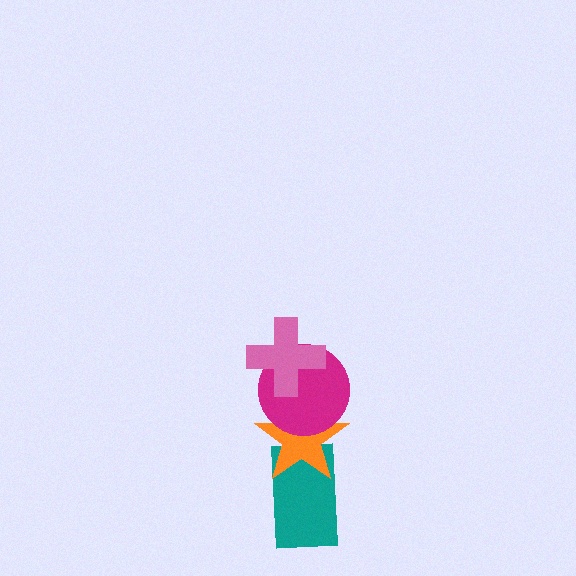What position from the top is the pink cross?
The pink cross is 1st from the top.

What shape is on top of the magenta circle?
The pink cross is on top of the magenta circle.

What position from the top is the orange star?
The orange star is 3rd from the top.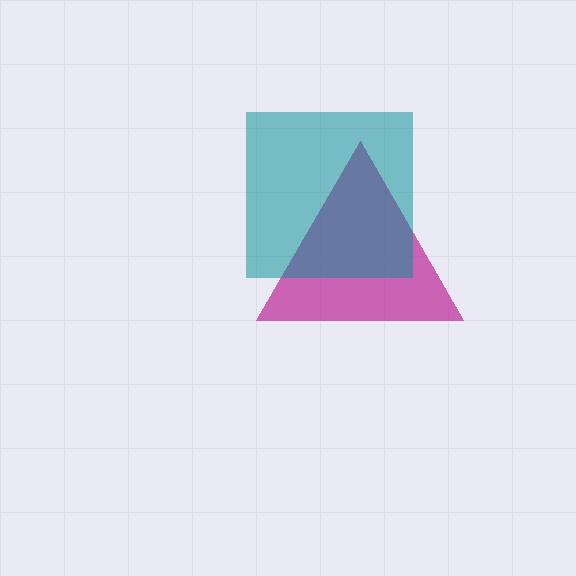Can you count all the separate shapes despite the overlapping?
Yes, there are 2 separate shapes.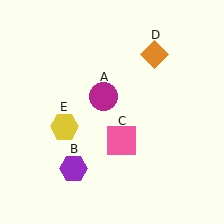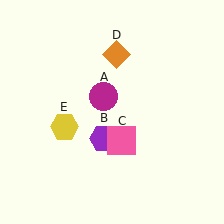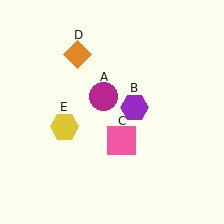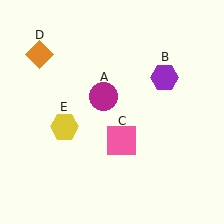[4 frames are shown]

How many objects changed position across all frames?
2 objects changed position: purple hexagon (object B), orange diamond (object D).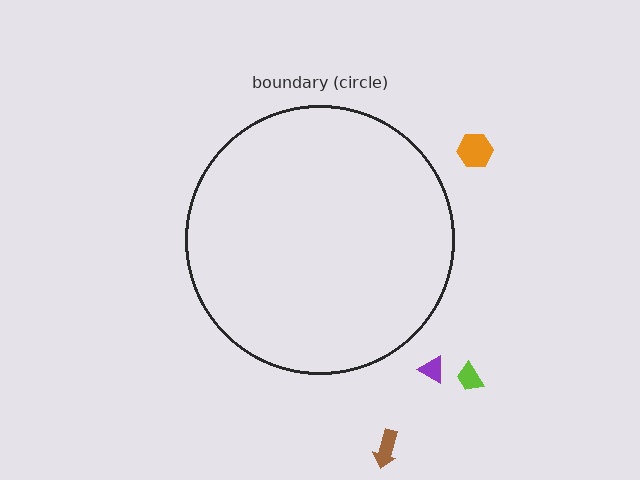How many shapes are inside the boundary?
0 inside, 4 outside.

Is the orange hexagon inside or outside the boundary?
Outside.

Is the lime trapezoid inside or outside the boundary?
Outside.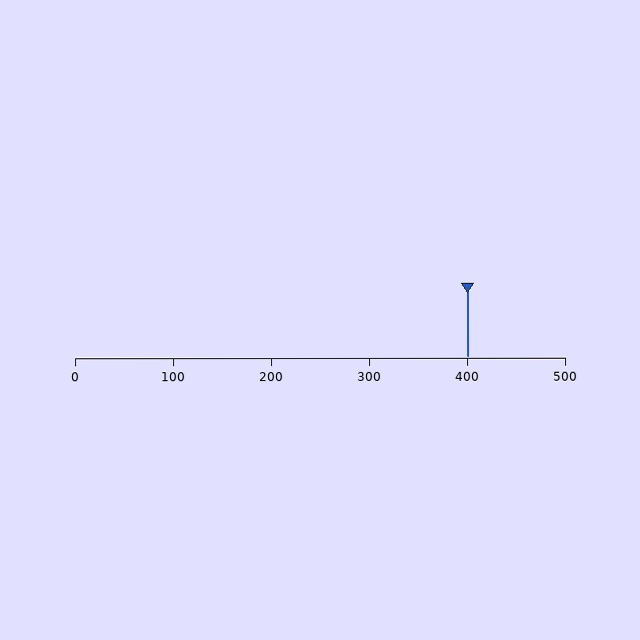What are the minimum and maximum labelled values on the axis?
The axis runs from 0 to 500.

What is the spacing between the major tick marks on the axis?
The major ticks are spaced 100 apart.